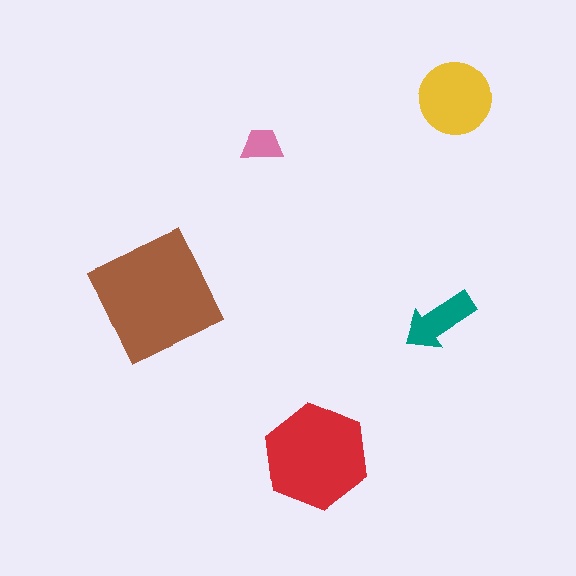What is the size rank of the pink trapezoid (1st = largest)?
5th.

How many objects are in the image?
There are 5 objects in the image.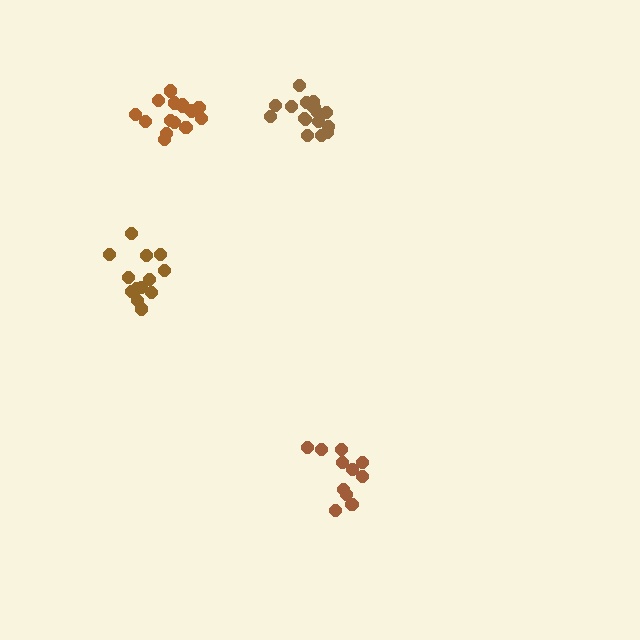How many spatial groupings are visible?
There are 4 spatial groupings.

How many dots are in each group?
Group 1: 16 dots, Group 2: 13 dots, Group 3: 11 dots, Group 4: 15 dots (55 total).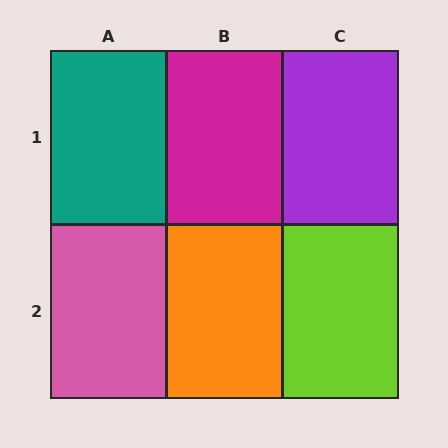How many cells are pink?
1 cell is pink.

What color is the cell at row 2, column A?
Pink.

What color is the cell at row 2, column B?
Orange.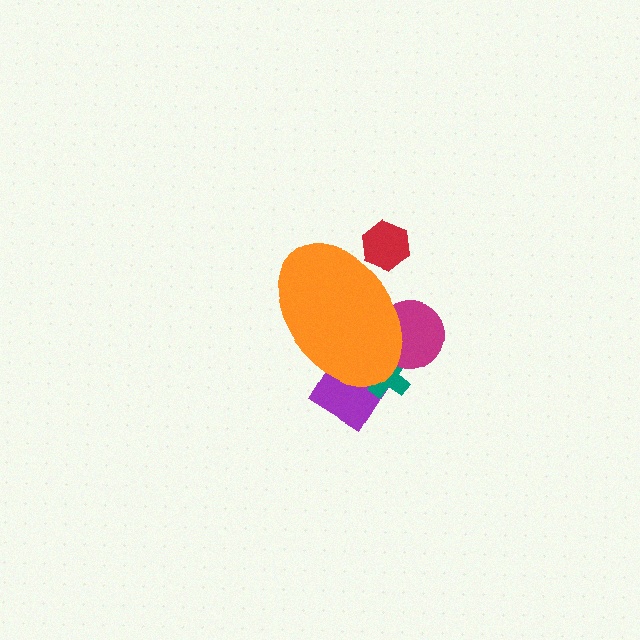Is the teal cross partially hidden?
Yes, the teal cross is partially hidden behind the orange ellipse.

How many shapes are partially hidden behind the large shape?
4 shapes are partially hidden.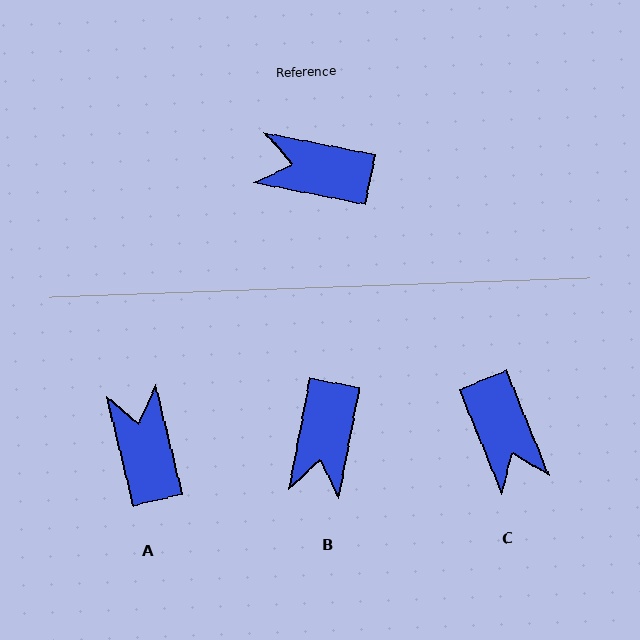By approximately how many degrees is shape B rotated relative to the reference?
Approximately 91 degrees counter-clockwise.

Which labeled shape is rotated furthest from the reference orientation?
C, about 124 degrees away.